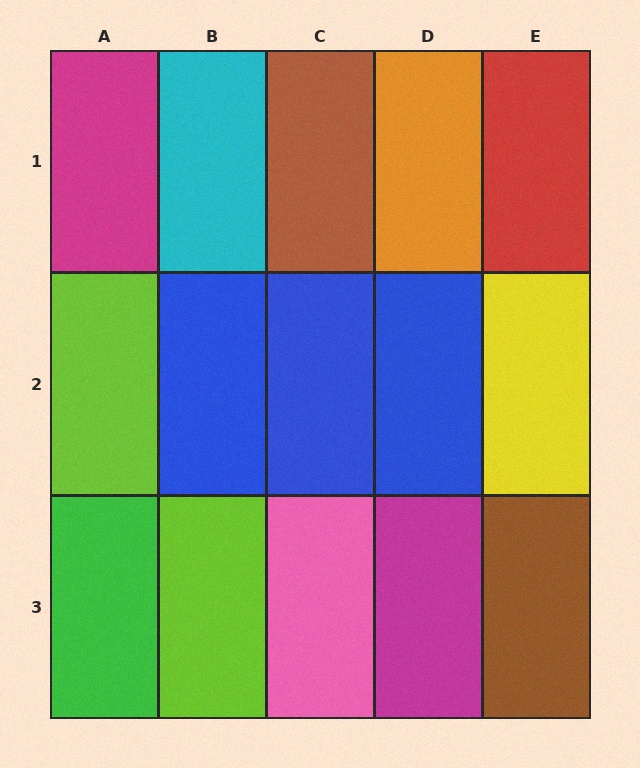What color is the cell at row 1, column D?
Orange.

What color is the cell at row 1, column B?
Cyan.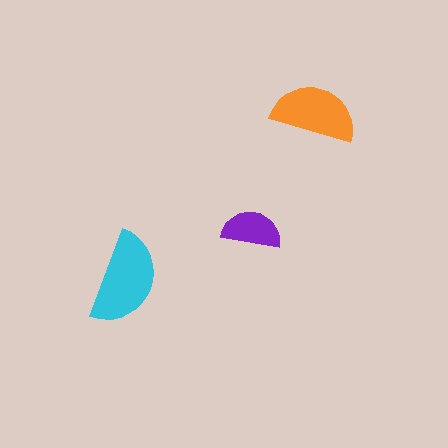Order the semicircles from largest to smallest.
the cyan one, the orange one, the purple one.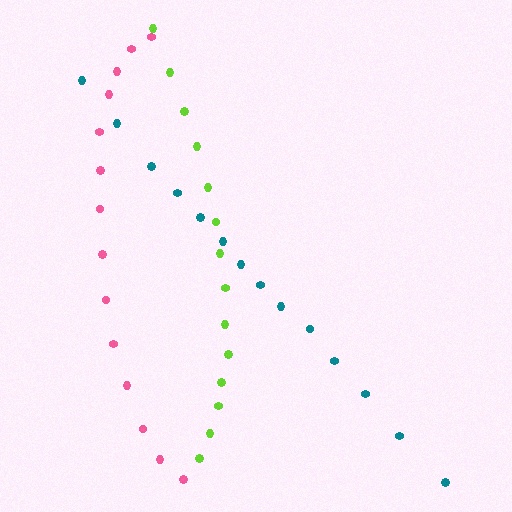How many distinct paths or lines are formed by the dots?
There are 3 distinct paths.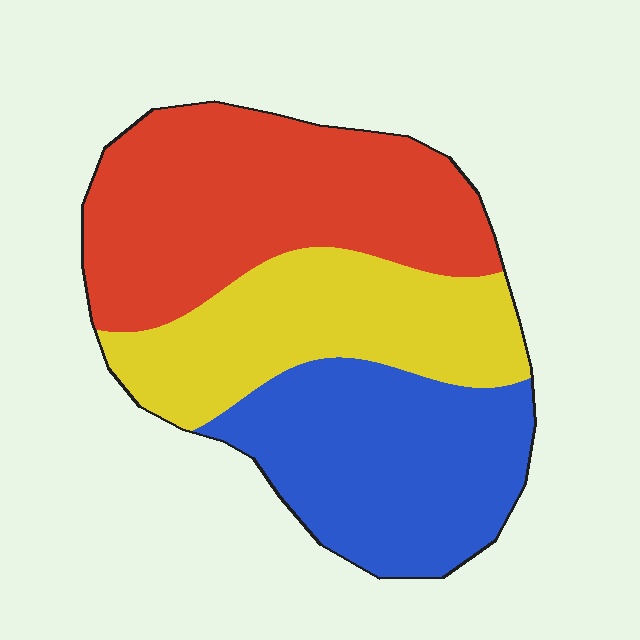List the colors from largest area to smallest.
From largest to smallest: red, blue, yellow.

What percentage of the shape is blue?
Blue covers around 30% of the shape.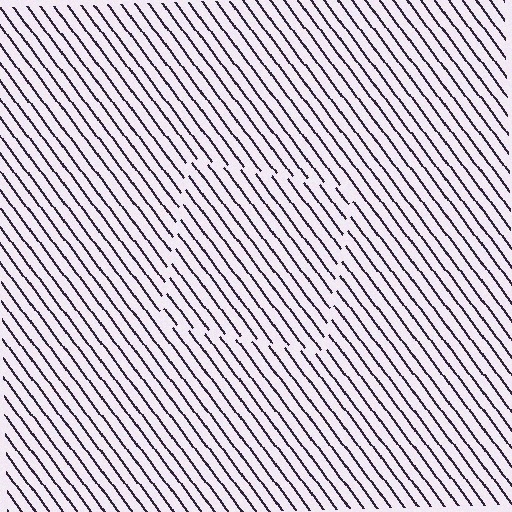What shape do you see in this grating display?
An illusory square. The interior of the shape contains the same grating, shifted by half a period — the contour is defined by the phase discontinuity where line-ends from the inner and outer gratings abut.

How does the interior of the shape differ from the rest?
The interior of the shape contains the same grating, shifted by half a period — the contour is defined by the phase discontinuity where line-ends from the inner and outer gratings abut.